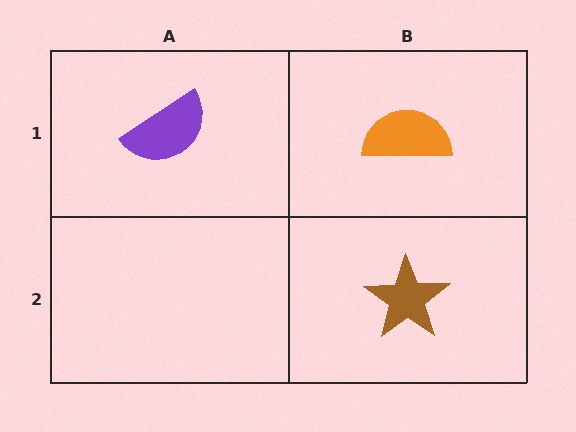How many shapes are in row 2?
1 shape.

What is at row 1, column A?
A purple semicircle.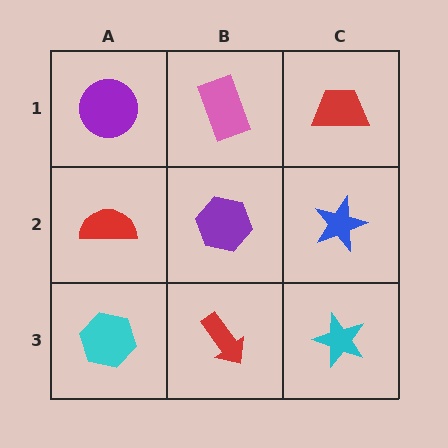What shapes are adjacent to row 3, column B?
A purple hexagon (row 2, column B), a cyan hexagon (row 3, column A), a cyan star (row 3, column C).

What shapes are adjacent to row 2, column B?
A pink rectangle (row 1, column B), a red arrow (row 3, column B), a red semicircle (row 2, column A), a blue star (row 2, column C).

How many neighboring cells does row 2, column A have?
3.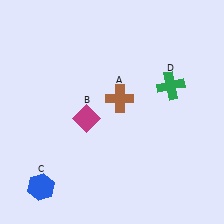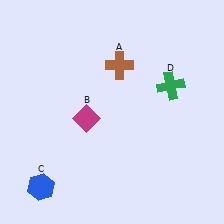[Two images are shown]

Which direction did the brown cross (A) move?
The brown cross (A) moved up.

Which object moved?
The brown cross (A) moved up.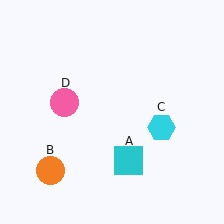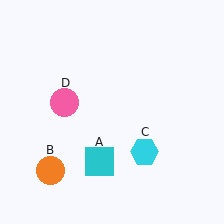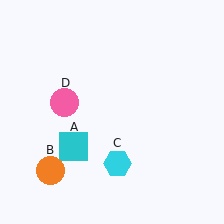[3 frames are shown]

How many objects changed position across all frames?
2 objects changed position: cyan square (object A), cyan hexagon (object C).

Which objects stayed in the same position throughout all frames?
Orange circle (object B) and pink circle (object D) remained stationary.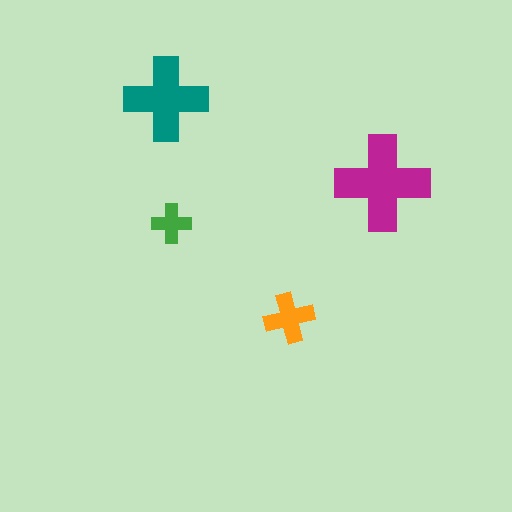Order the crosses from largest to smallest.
the magenta one, the teal one, the orange one, the green one.